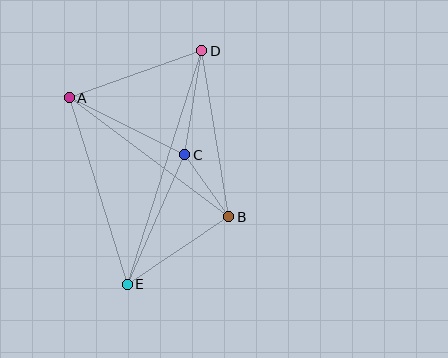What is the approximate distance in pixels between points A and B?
The distance between A and B is approximately 199 pixels.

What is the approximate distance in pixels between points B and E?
The distance between B and E is approximately 122 pixels.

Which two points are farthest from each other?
Points D and E are farthest from each other.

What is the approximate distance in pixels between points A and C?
The distance between A and C is approximately 129 pixels.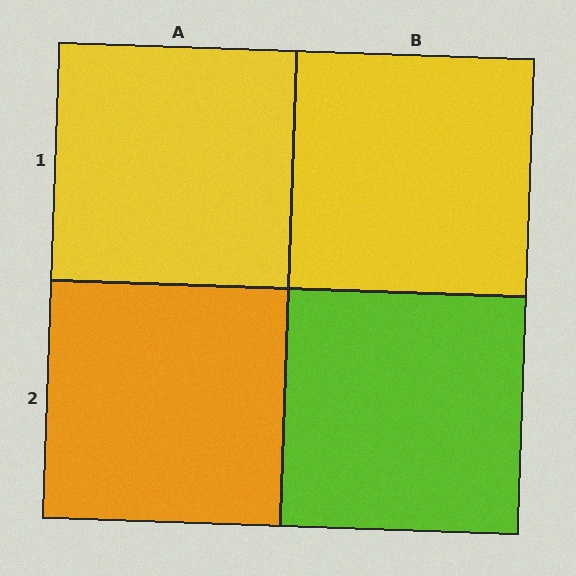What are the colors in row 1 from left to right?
Yellow, yellow.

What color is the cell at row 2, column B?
Lime.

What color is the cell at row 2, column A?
Orange.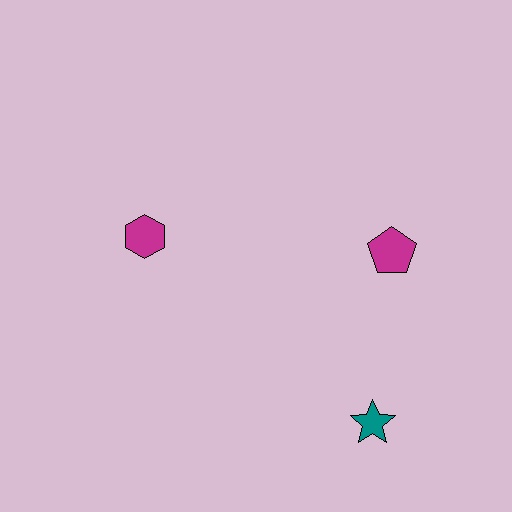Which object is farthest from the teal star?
The magenta hexagon is farthest from the teal star.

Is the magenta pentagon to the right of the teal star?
Yes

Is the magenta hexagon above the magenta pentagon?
Yes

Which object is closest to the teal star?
The magenta pentagon is closest to the teal star.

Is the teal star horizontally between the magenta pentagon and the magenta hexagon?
Yes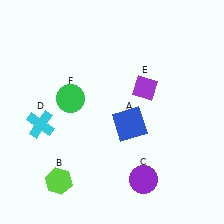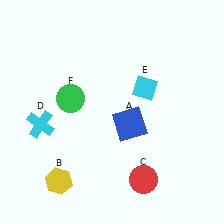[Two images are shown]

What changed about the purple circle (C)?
In Image 1, C is purple. In Image 2, it changed to red.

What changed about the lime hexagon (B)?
In Image 1, B is lime. In Image 2, it changed to yellow.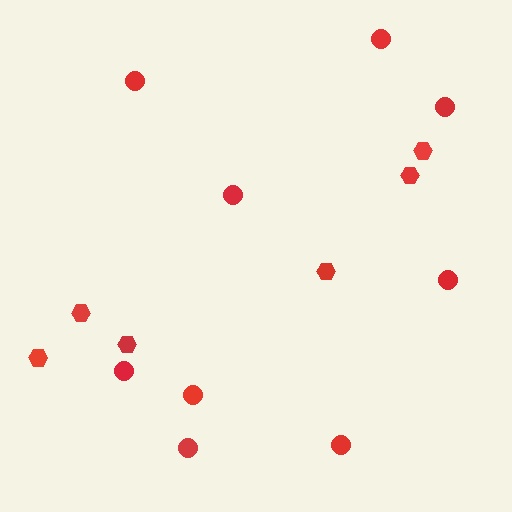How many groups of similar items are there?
There are 2 groups: one group of hexagons (6) and one group of circles (9).